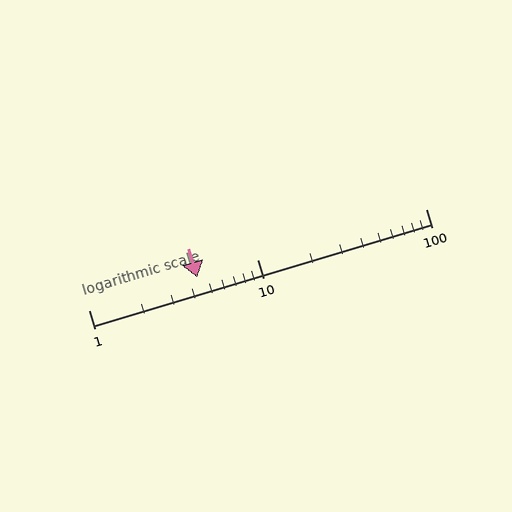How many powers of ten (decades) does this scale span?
The scale spans 2 decades, from 1 to 100.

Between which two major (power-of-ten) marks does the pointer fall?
The pointer is between 1 and 10.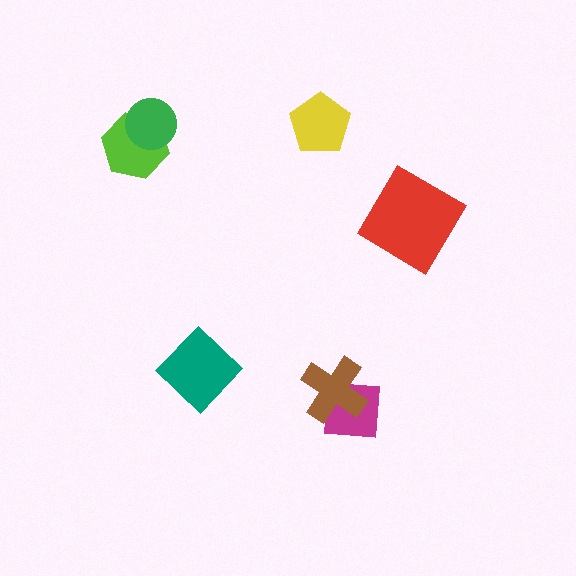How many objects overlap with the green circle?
1 object overlaps with the green circle.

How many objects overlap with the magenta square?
1 object overlaps with the magenta square.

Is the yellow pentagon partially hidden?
No, no other shape covers it.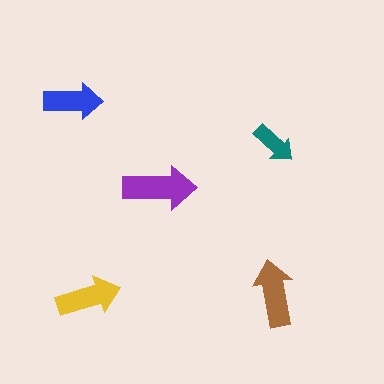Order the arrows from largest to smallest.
the purple one, the brown one, the yellow one, the blue one, the teal one.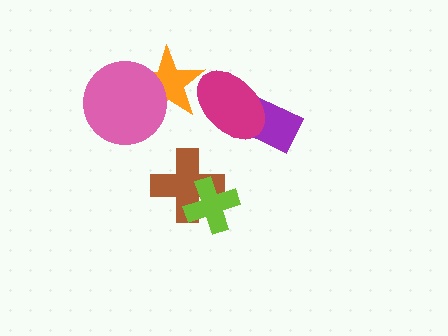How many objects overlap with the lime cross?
1 object overlaps with the lime cross.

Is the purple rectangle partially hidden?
Yes, it is partially covered by another shape.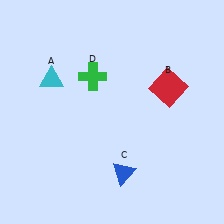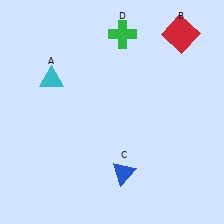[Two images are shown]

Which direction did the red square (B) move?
The red square (B) moved up.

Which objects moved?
The objects that moved are: the red square (B), the green cross (D).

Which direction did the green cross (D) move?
The green cross (D) moved up.